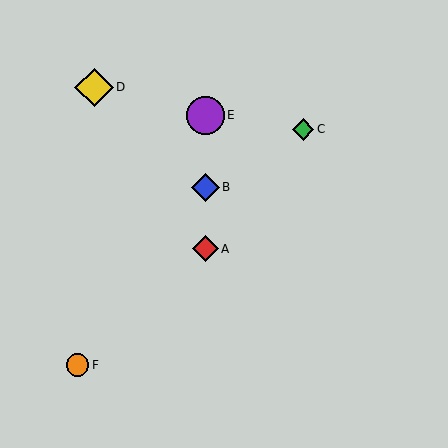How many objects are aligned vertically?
3 objects (A, B, E) are aligned vertically.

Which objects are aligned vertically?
Objects A, B, E are aligned vertically.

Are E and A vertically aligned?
Yes, both are at x≈205.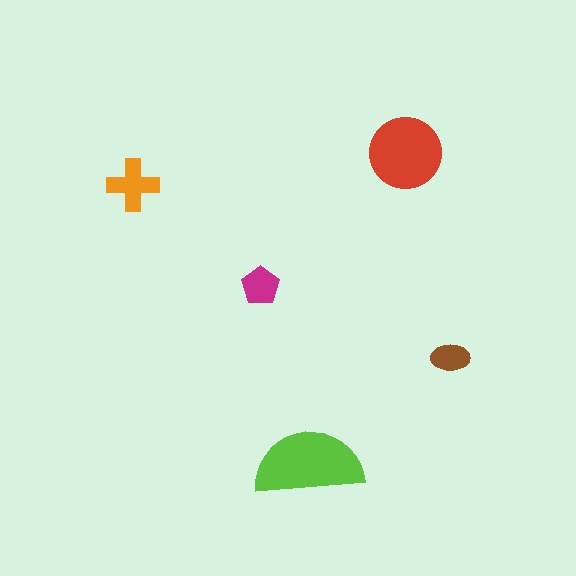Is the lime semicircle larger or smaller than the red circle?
Larger.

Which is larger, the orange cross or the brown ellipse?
The orange cross.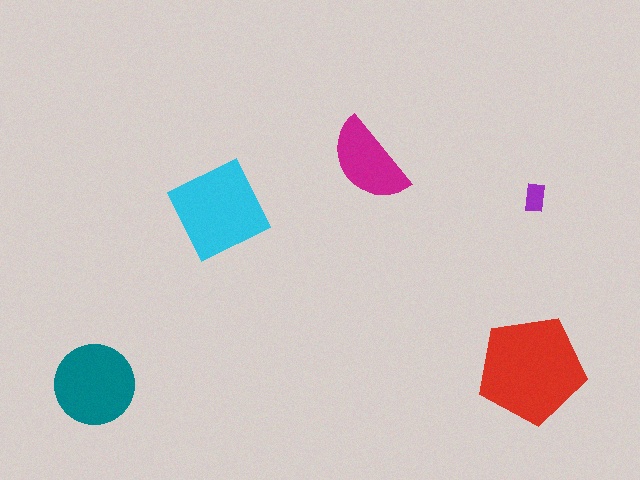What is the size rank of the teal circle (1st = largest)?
3rd.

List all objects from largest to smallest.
The red pentagon, the cyan square, the teal circle, the magenta semicircle, the purple rectangle.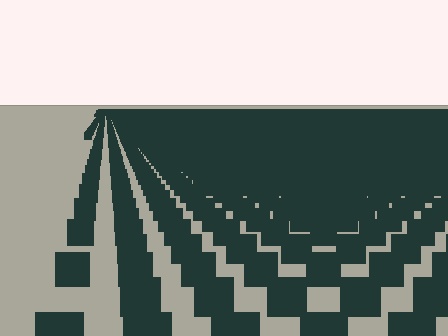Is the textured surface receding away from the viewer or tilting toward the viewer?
The surface is receding away from the viewer. Texture elements get smaller and denser toward the top.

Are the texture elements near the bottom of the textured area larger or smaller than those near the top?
Larger. Near the bottom, elements are closer to the viewer and appear at a bigger on-screen size.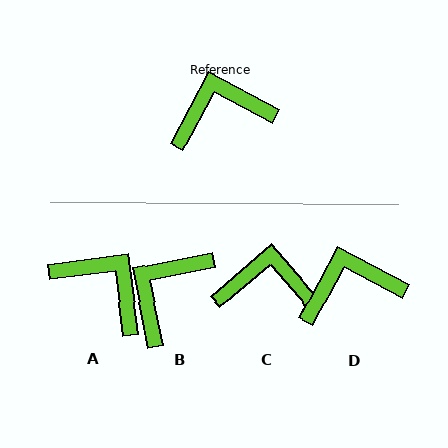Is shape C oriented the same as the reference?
No, it is off by about 21 degrees.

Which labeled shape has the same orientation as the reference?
D.